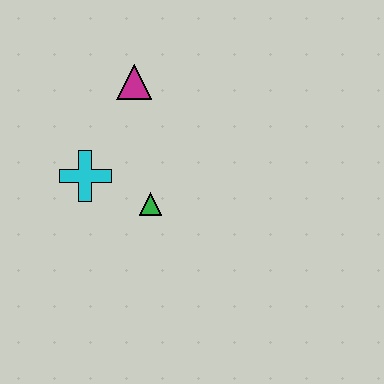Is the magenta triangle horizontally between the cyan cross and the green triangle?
Yes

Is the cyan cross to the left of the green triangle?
Yes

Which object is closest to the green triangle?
The cyan cross is closest to the green triangle.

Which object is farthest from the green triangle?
The magenta triangle is farthest from the green triangle.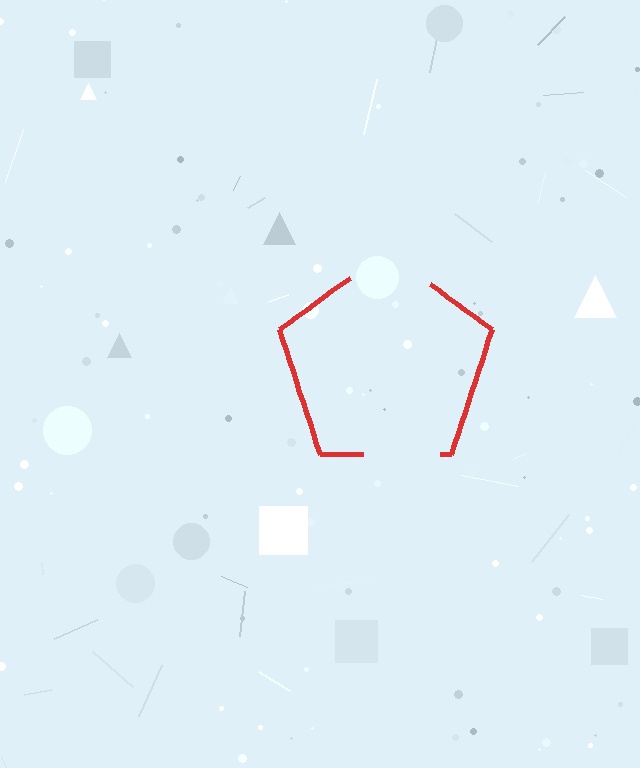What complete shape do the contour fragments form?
The contour fragments form a pentagon.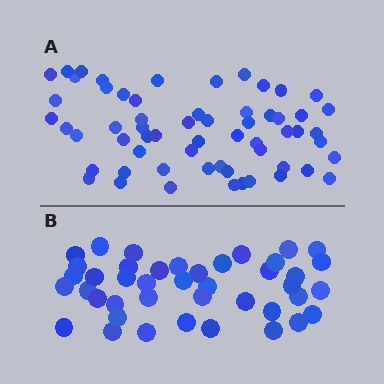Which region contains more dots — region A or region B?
Region A (the top region) has more dots.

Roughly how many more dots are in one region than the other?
Region A has approximately 20 more dots than region B.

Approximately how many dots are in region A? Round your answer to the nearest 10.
About 60 dots.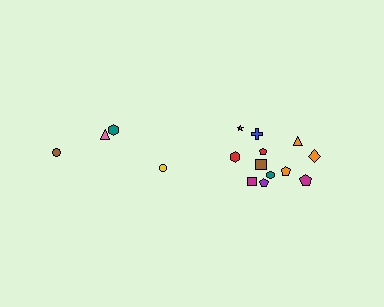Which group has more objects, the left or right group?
The right group.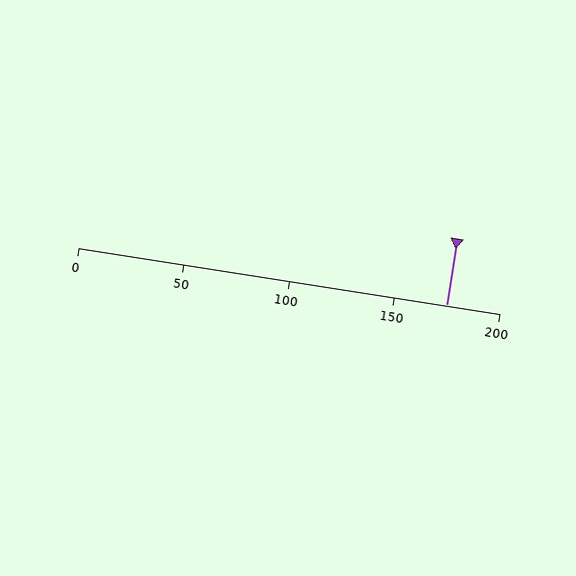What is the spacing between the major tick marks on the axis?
The major ticks are spaced 50 apart.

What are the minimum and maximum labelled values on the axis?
The axis runs from 0 to 200.